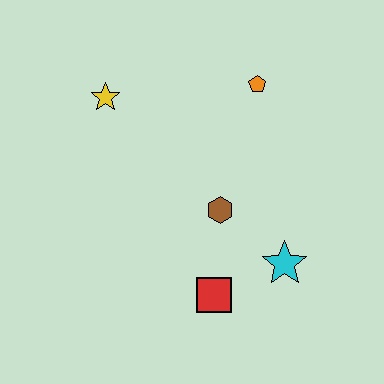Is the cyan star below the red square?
No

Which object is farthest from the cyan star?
The yellow star is farthest from the cyan star.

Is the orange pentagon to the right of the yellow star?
Yes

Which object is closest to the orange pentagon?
The brown hexagon is closest to the orange pentagon.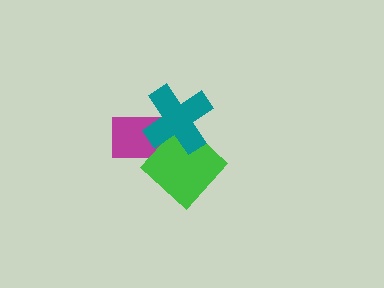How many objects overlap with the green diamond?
2 objects overlap with the green diamond.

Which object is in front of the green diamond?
The teal cross is in front of the green diamond.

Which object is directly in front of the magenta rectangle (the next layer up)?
The green diamond is directly in front of the magenta rectangle.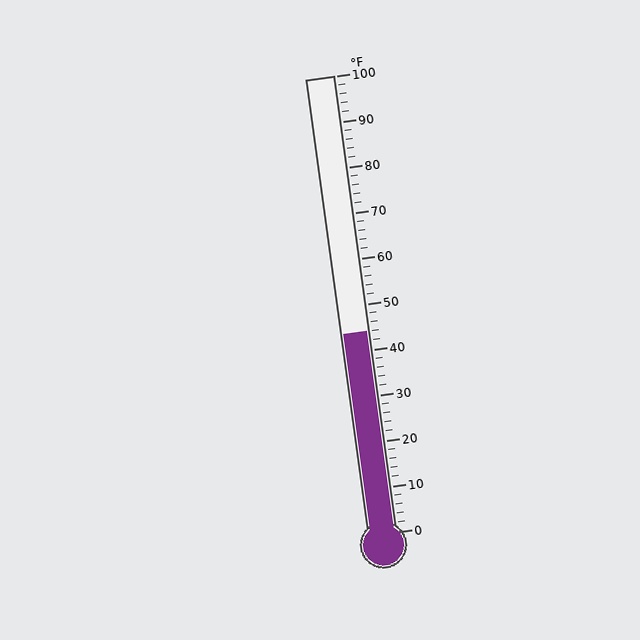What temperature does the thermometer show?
The thermometer shows approximately 44°F.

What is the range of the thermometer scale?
The thermometer scale ranges from 0°F to 100°F.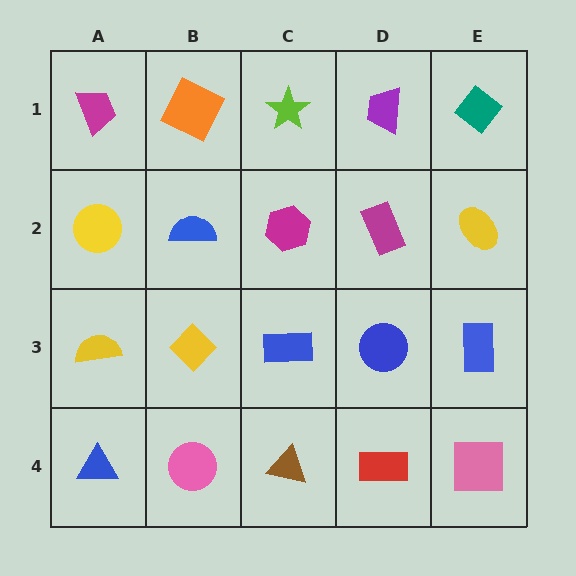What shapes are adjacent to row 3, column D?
A magenta rectangle (row 2, column D), a red rectangle (row 4, column D), a blue rectangle (row 3, column C), a blue rectangle (row 3, column E).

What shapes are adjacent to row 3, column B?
A blue semicircle (row 2, column B), a pink circle (row 4, column B), a yellow semicircle (row 3, column A), a blue rectangle (row 3, column C).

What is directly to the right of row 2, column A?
A blue semicircle.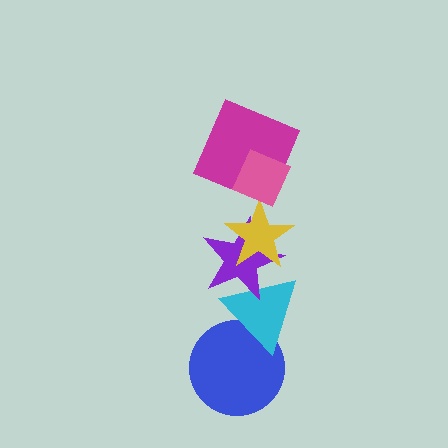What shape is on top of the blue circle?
The cyan triangle is on top of the blue circle.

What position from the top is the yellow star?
The yellow star is 3rd from the top.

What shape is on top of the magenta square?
The pink diamond is on top of the magenta square.